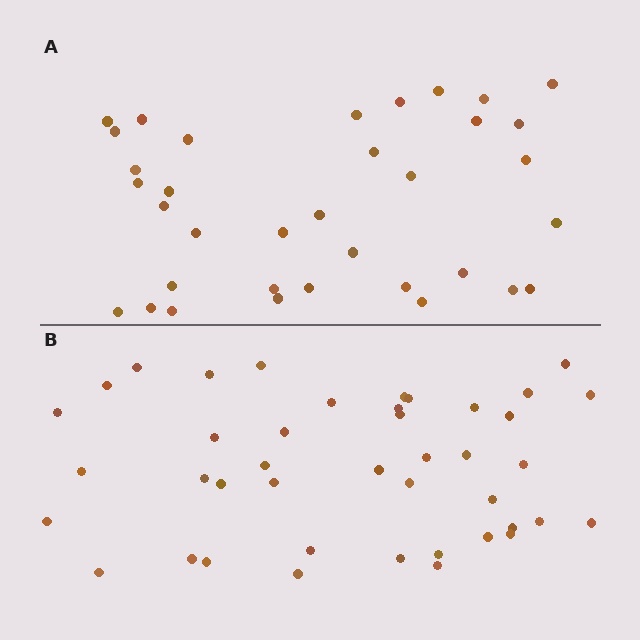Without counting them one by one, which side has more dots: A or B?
Region B (the bottom region) has more dots.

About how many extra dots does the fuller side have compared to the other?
Region B has roughly 8 or so more dots than region A.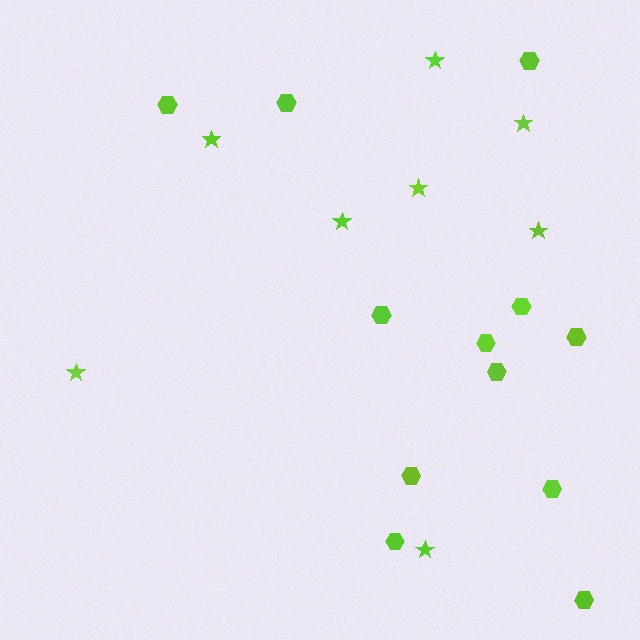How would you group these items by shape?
There are 2 groups: one group of hexagons (12) and one group of stars (8).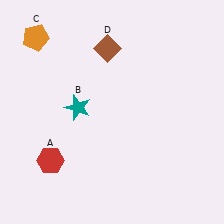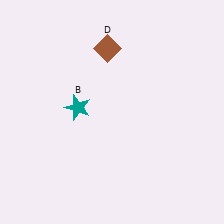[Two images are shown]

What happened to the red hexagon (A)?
The red hexagon (A) was removed in Image 2. It was in the bottom-left area of Image 1.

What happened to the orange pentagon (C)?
The orange pentagon (C) was removed in Image 2. It was in the top-left area of Image 1.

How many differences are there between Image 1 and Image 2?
There are 2 differences between the two images.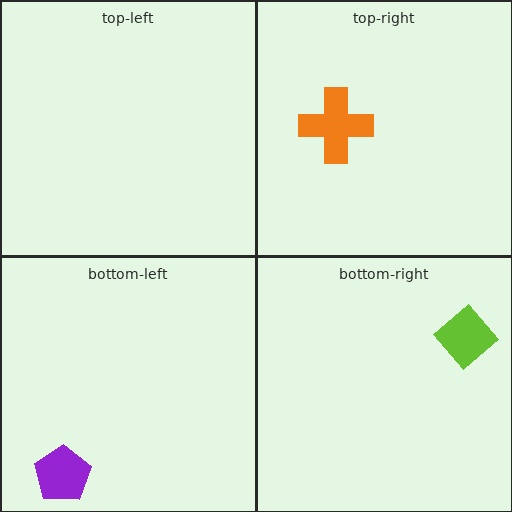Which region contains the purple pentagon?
The bottom-left region.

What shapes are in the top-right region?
The orange cross.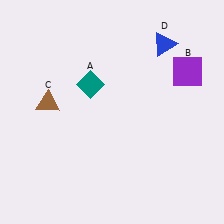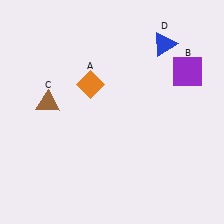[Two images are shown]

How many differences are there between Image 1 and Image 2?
There is 1 difference between the two images.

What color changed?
The diamond (A) changed from teal in Image 1 to orange in Image 2.